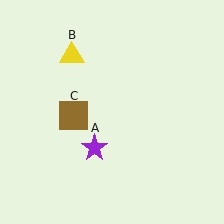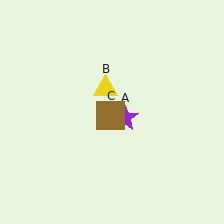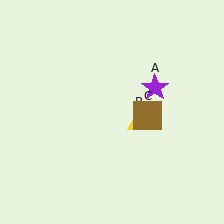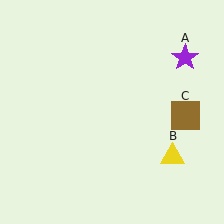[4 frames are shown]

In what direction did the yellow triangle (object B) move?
The yellow triangle (object B) moved down and to the right.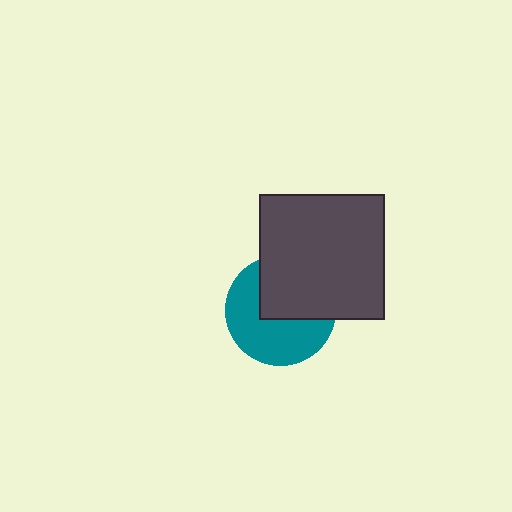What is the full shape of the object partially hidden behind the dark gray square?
The partially hidden object is a teal circle.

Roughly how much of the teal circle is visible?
About half of it is visible (roughly 56%).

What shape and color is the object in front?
The object in front is a dark gray square.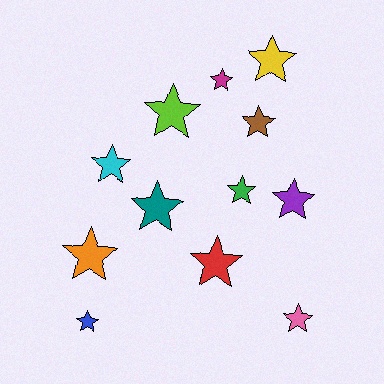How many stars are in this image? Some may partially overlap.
There are 12 stars.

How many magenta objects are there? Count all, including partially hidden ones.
There is 1 magenta object.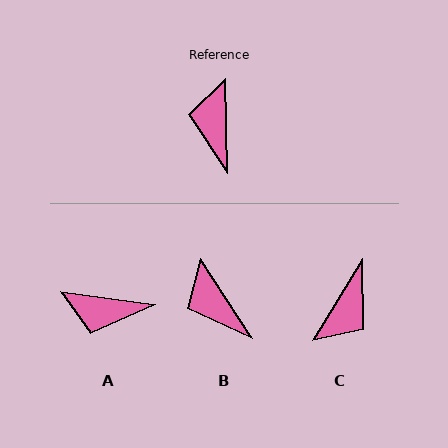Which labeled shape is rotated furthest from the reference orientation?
C, about 147 degrees away.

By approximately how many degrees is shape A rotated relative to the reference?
Approximately 81 degrees counter-clockwise.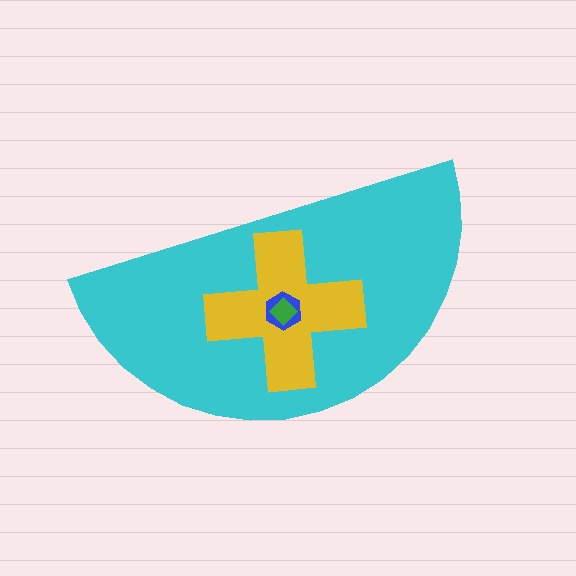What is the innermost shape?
The green diamond.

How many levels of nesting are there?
4.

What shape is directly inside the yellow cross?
The blue hexagon.